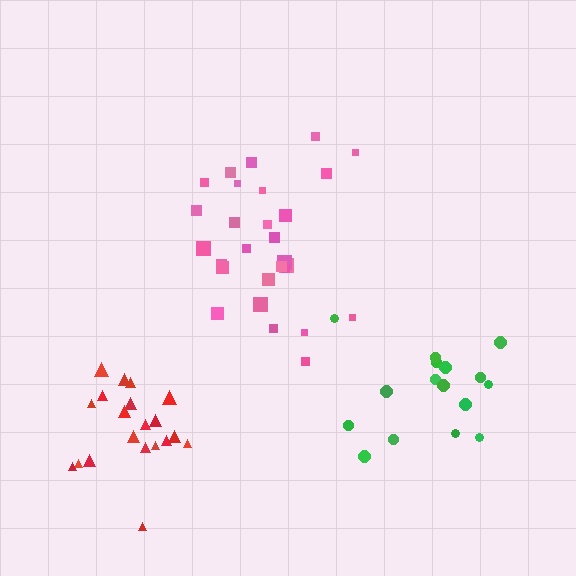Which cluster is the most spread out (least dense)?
Pink.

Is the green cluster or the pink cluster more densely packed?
Green.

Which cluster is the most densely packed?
Red.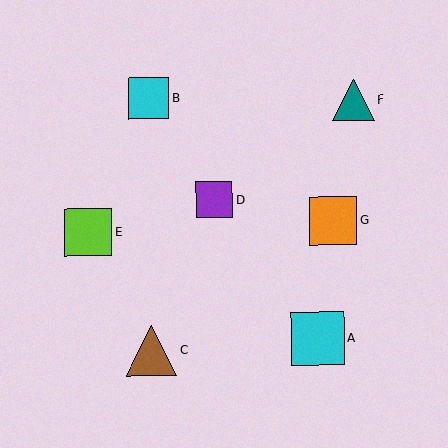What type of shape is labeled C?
Shape C is a brown triangle.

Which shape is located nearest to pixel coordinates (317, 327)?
The cyan square (labeled A) at (318, 339) is nearest to that location.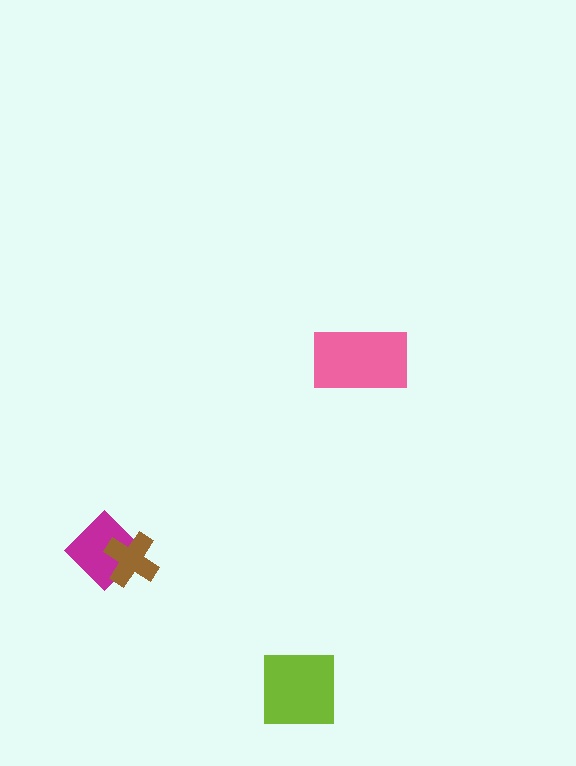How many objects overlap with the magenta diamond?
1 object overlaps with the magenta diamond.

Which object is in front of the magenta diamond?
The brown cross is in front of the magenta diamond.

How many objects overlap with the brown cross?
1 object overlaps with the brown cross.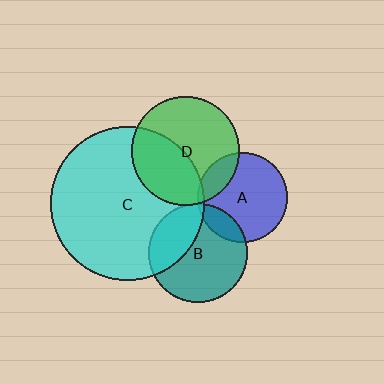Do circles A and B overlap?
Yes.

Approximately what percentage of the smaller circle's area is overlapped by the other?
Approximately 15%.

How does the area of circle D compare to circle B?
Approximately 1.2 times.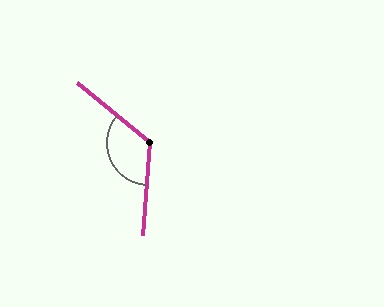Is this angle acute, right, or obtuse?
It is obtuse.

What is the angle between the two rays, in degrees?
Approximately 125 degrees.